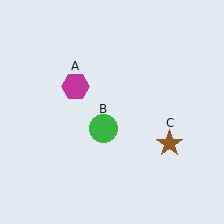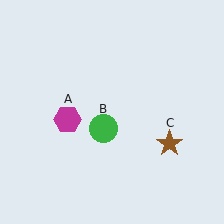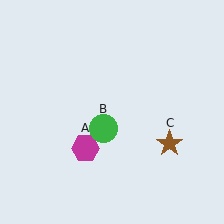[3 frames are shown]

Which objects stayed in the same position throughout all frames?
Green circle (object B) and brown star (object C) remained stationary.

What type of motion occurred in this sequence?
The magenta hexagon (object A) rotated counterclockwise around the center of the scene.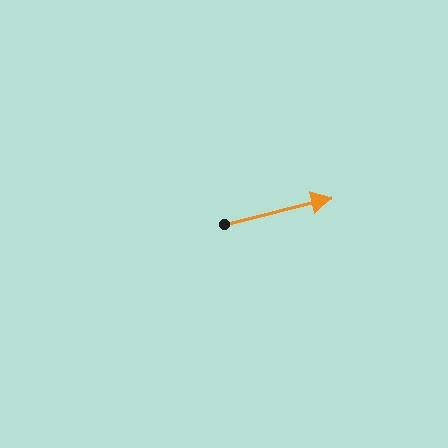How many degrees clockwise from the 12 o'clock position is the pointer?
Approximately 76 degrees.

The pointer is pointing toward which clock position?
Roughly 3 o'clock.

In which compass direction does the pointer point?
East.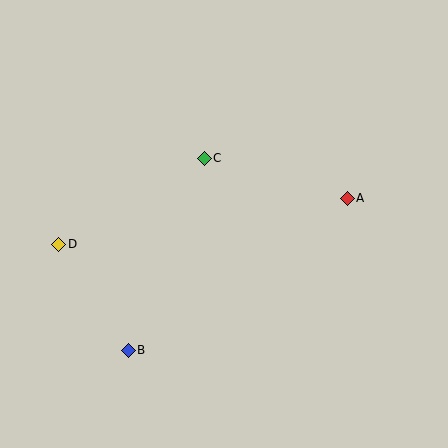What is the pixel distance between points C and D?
The distance between C and D is 169 pixels.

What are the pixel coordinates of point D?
Point D is at (59, 244).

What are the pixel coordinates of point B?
Point B is at (128, 350).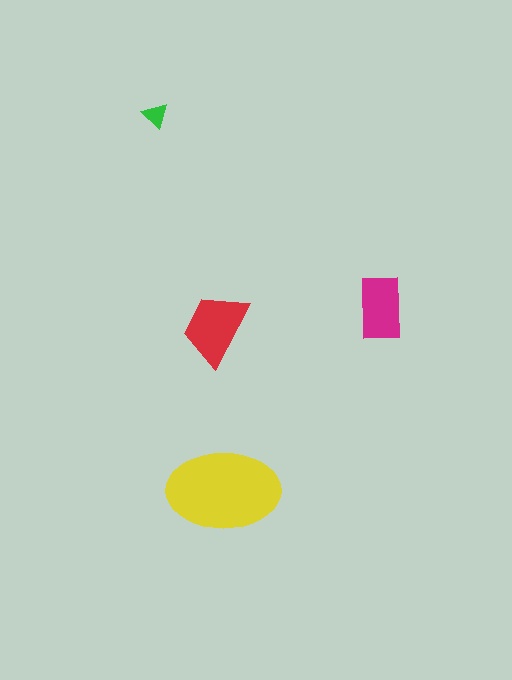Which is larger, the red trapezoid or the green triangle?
The red trapezoid.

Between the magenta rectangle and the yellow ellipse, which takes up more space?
The yellow ellipse.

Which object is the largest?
The yellow ellipse.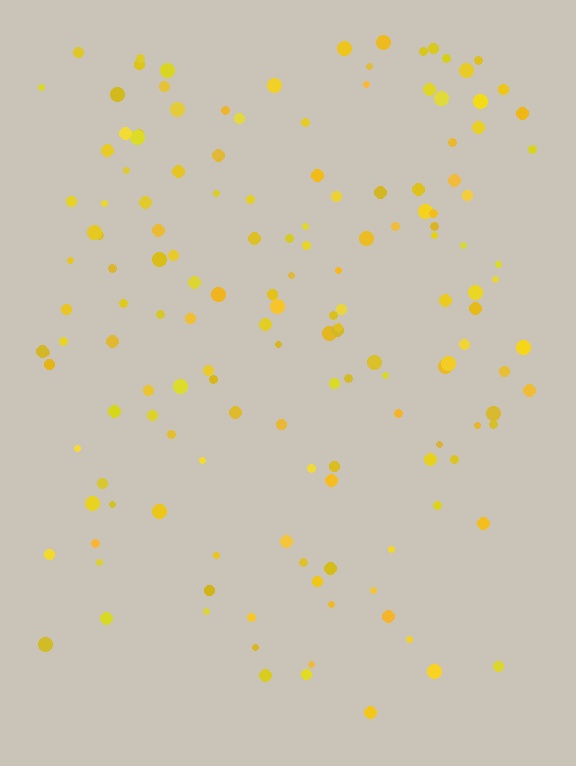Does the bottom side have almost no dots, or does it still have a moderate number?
Still a moderate number, just noticeably fewer than the top.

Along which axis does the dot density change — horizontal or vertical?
Vertical.